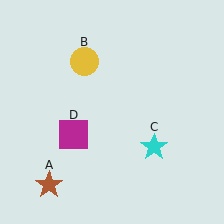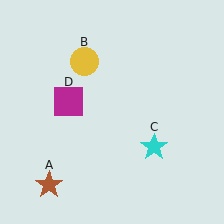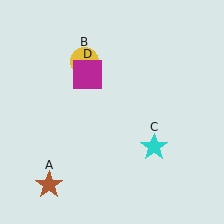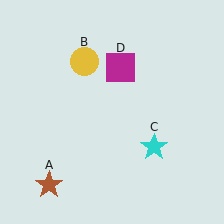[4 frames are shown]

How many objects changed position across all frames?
1 object changed position: magenta square (object D).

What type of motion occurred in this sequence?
The magenta square (object D) rotated clockwise around the center of the scene.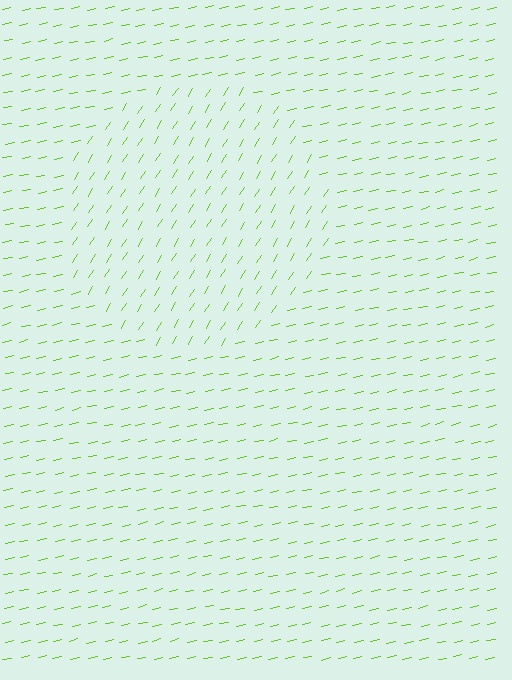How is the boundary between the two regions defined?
The boundary is defined purely by a change in line orientation (approximately 45 degrees difference). All lines are the same color and thickness.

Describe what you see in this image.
The image is filled with small lime line segments. A circle region in the image has lines oriented differently from the surrounding lines, creating a visible texture boundary.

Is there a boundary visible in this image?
Yes, there is a texture boundary formed by a change in line orientation.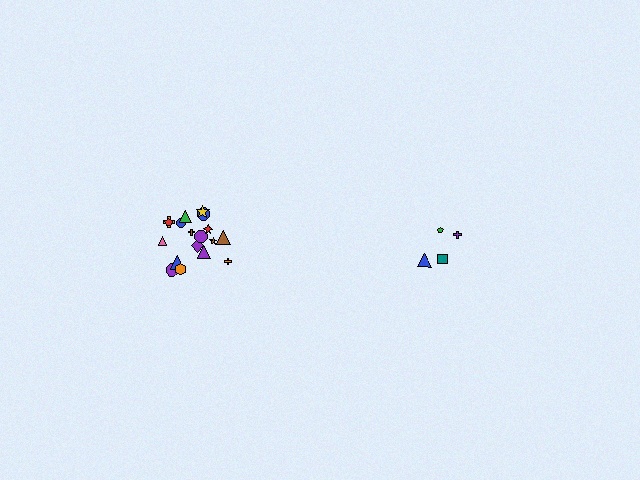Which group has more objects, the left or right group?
The left group.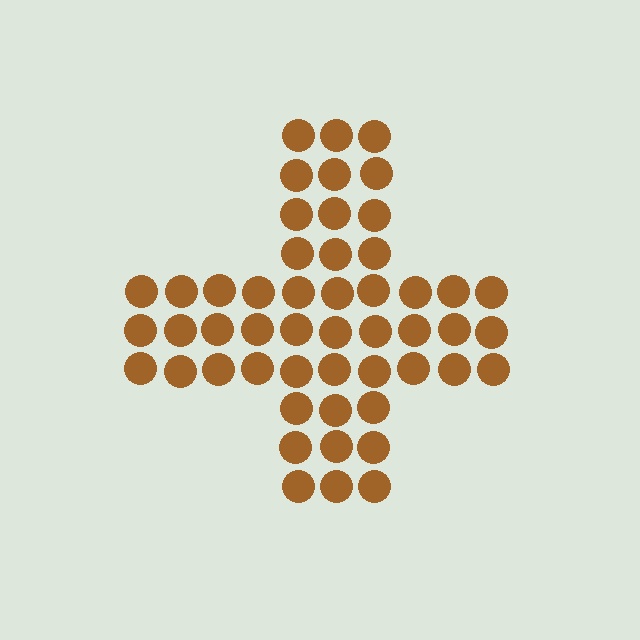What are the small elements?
The small elements are circles.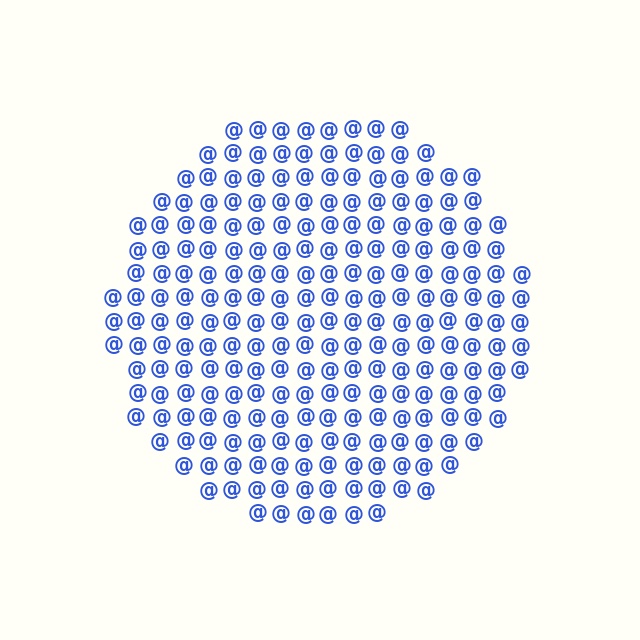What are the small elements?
The small elements are at signs.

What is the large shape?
The large shape is a circle.